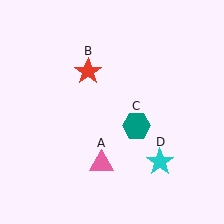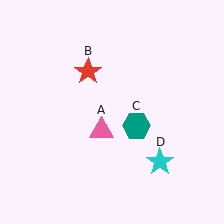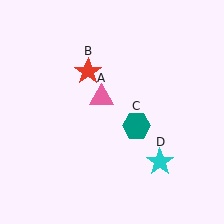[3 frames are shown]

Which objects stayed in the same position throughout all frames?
Red star (object B) and teal hexagon (object C) and cyan star (object D) remained stationary.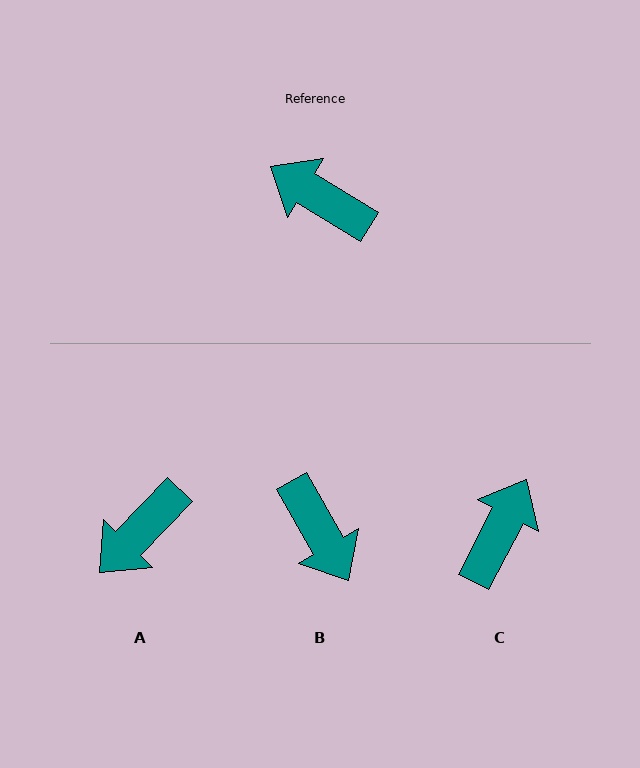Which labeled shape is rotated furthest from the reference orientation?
B, about 152 degrees away.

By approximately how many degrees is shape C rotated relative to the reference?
Approximately 86 degrees clockwise.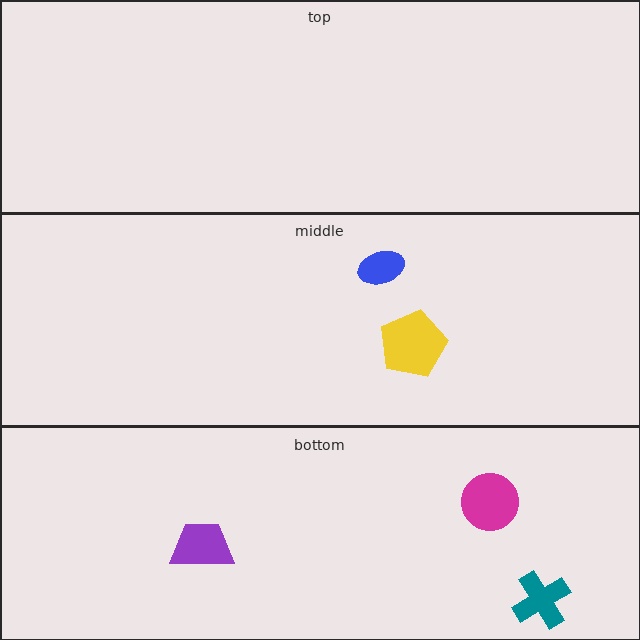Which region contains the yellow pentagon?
The middle region.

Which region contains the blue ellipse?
The middle region.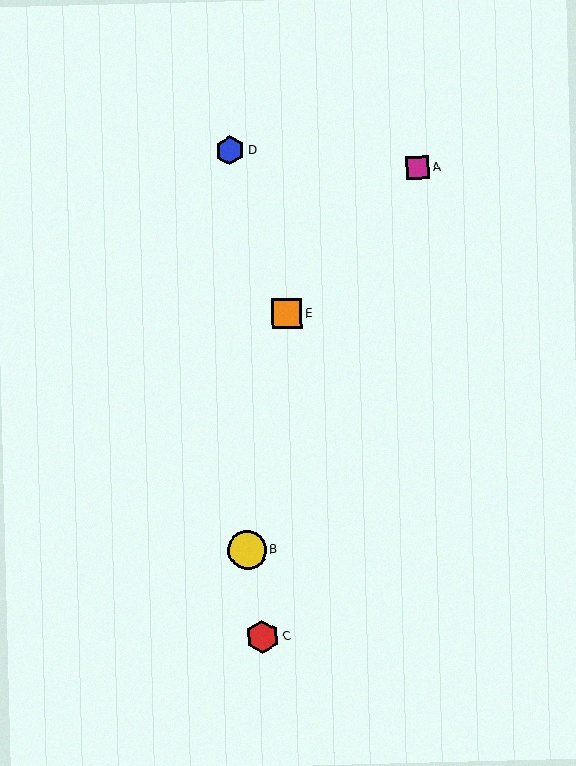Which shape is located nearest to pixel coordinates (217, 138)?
The blue hexagon (labeled D) at (230, 150) is nearest to that location.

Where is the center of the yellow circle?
The center of the yellow circle is at (247, 550).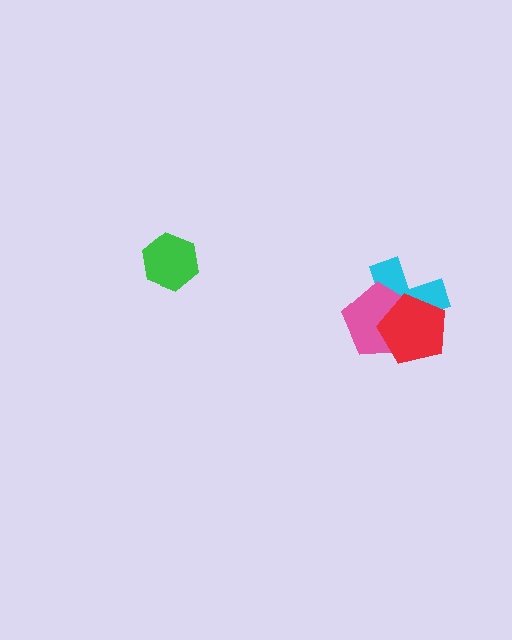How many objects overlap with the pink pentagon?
2 objects overlap with the pink pentagon.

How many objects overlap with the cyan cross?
2 objects overlap with the cyan cross.